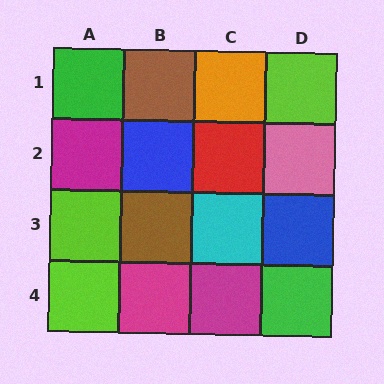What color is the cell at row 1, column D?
Lime.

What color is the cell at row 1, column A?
Green.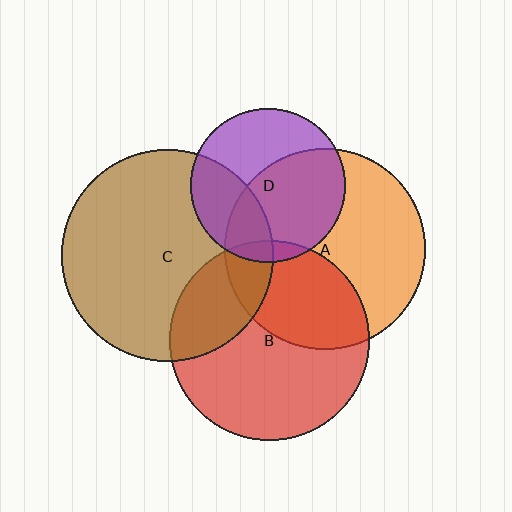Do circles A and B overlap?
Yes.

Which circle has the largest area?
Circle C (brown).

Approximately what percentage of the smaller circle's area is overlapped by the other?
Approximately 35%.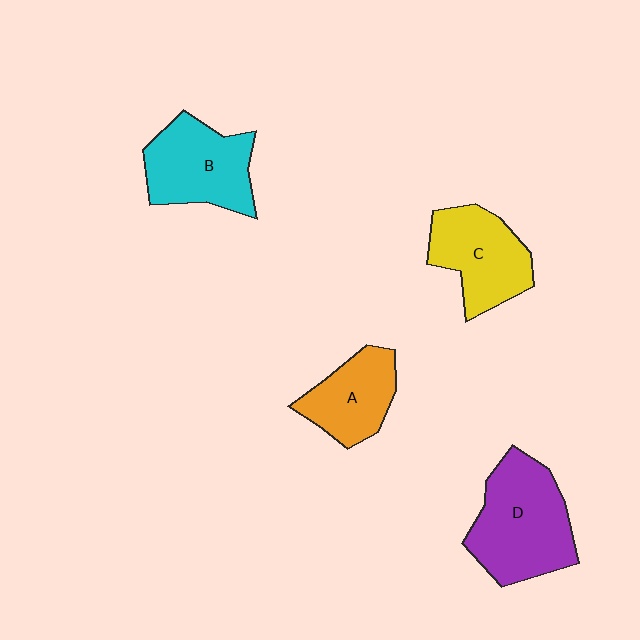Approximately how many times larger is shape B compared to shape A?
Approximately 1.3 times.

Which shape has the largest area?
Shape D (purple).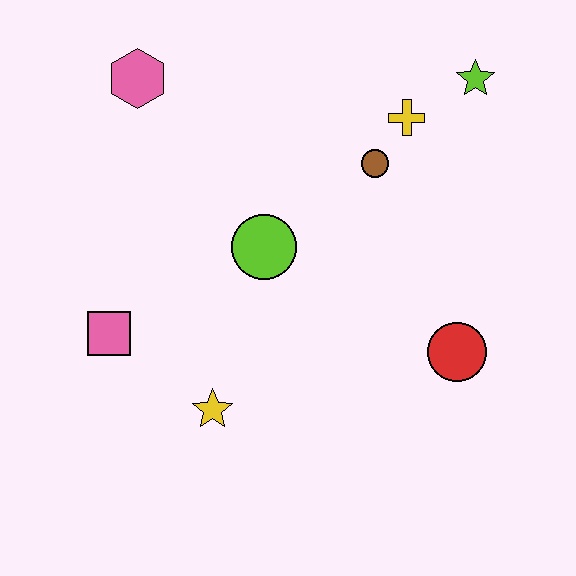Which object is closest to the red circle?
The brown circle is closest to the red circle.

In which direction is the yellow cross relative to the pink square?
The yellow cross is to the right of the pink square.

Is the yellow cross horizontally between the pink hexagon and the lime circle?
No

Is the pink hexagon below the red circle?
No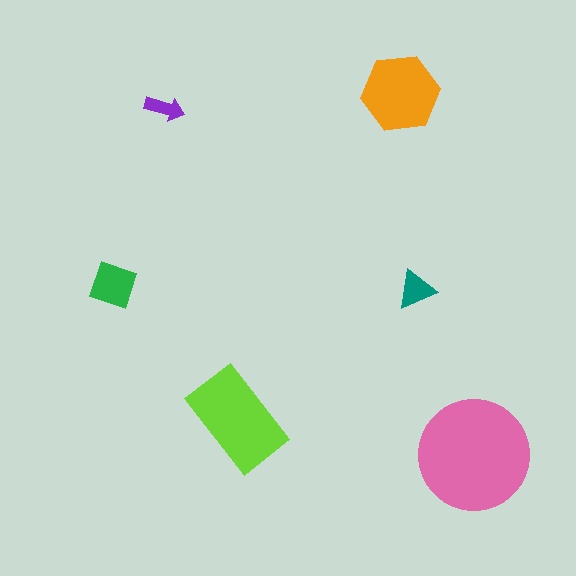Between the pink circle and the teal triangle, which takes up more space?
The pink circle.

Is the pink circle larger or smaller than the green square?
Larger.